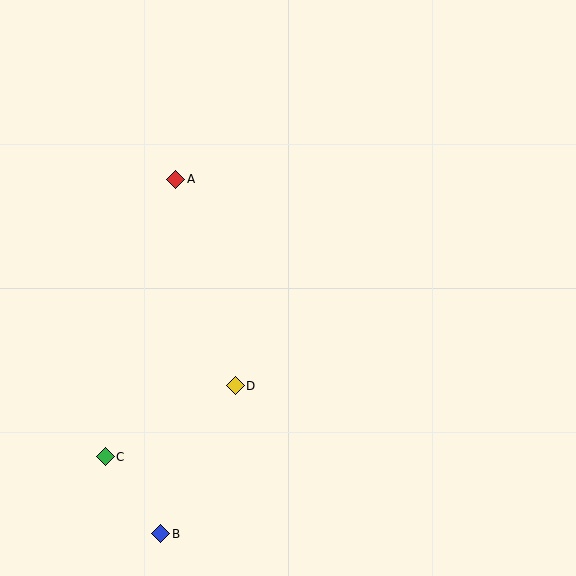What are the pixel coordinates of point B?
Point B is at (161, 534).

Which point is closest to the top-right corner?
Point A is closest to the top-right corner.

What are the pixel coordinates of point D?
Point D is at (235, 386).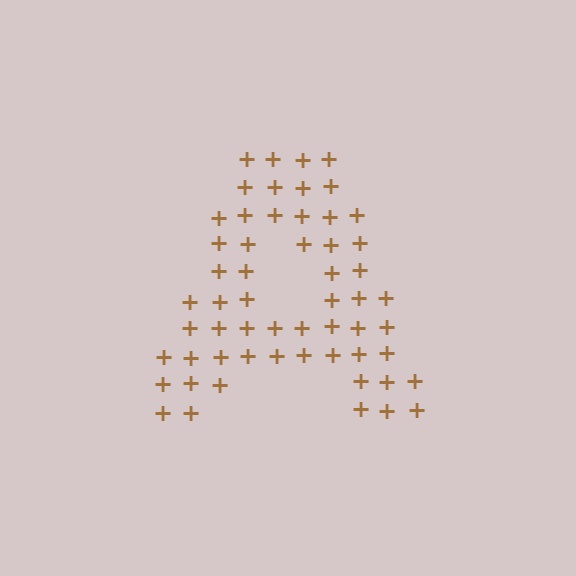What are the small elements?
The small elements are plus signs.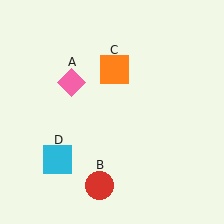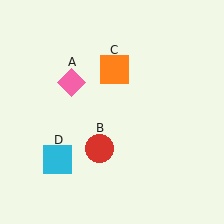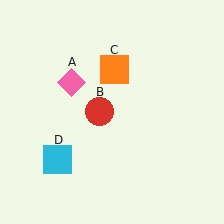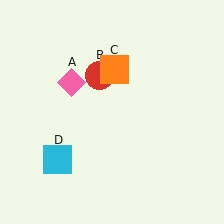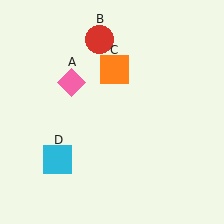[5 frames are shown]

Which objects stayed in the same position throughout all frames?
Pink diamond (object A) and orange square (object C) and cyan square (object D) remained stationary.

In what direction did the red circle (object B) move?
The red circle (object B) moved up.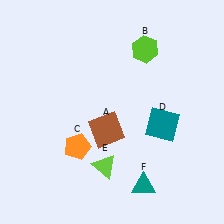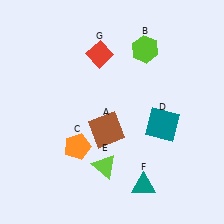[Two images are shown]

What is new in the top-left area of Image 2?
A red diamond (G) was added in the top-left area of Image 2.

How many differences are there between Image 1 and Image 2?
There is 1 difference between the two images.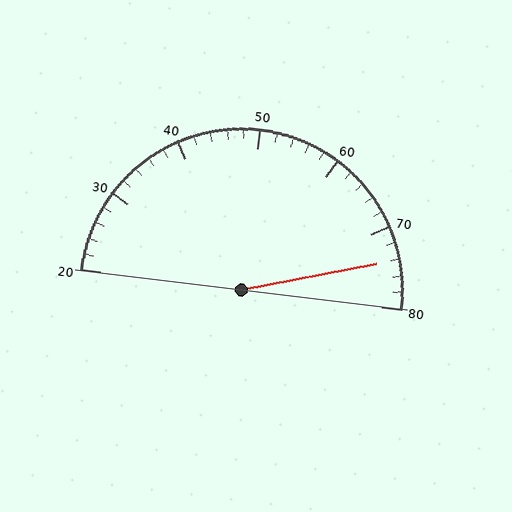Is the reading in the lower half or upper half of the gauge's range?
The reading is in the upper half of the range (20 to 80).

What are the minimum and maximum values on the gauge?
The gauge ranges from 20 to 80.